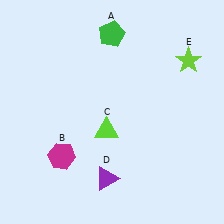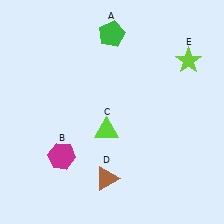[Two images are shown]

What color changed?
The triangle (D) changed from purple in Image 1 to brown in Image 2.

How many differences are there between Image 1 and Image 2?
There is 1 difference between the two images.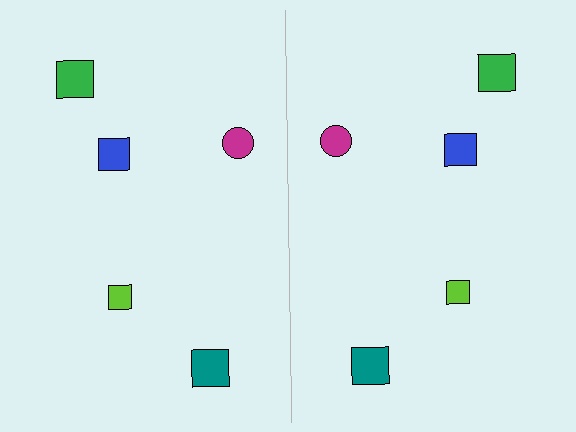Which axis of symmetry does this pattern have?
The pattern has a vertical axis of symmetry running through the center of the image.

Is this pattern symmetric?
Yes, this pattern has bilateral (reflection) symmetry.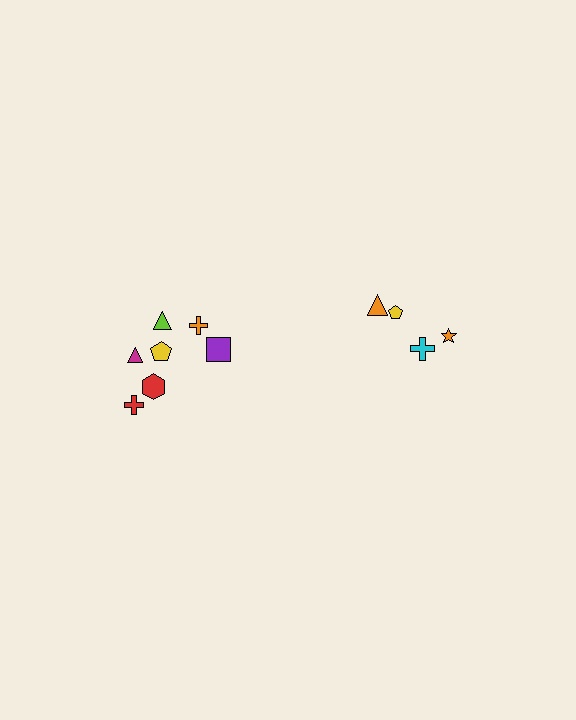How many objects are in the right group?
There are 4 objects.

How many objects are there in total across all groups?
There are 11 objects.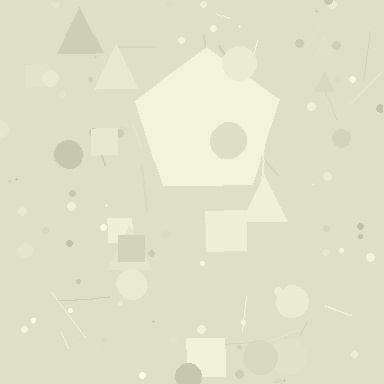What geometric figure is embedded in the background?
A pentagon is embedded in the background.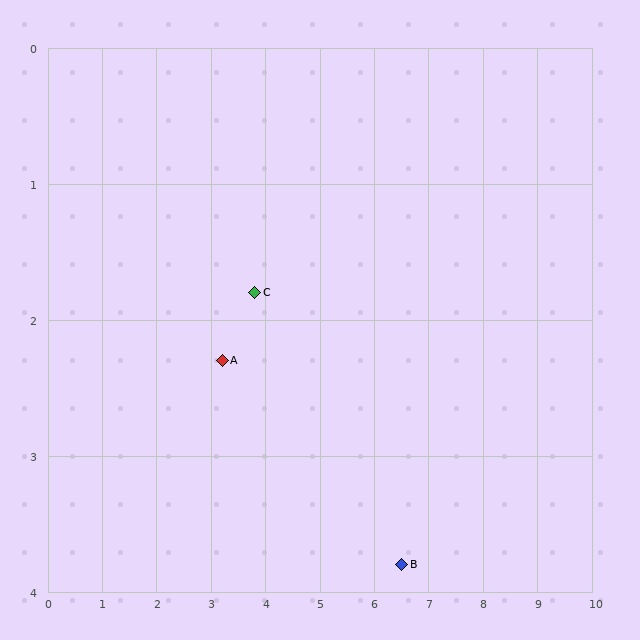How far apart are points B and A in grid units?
Points B and A are about 3.6 grid units apart.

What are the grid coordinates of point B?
Point B is at approximately (6.5, 3.8).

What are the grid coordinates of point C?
Point C is at approximately (3.8, 1.8).